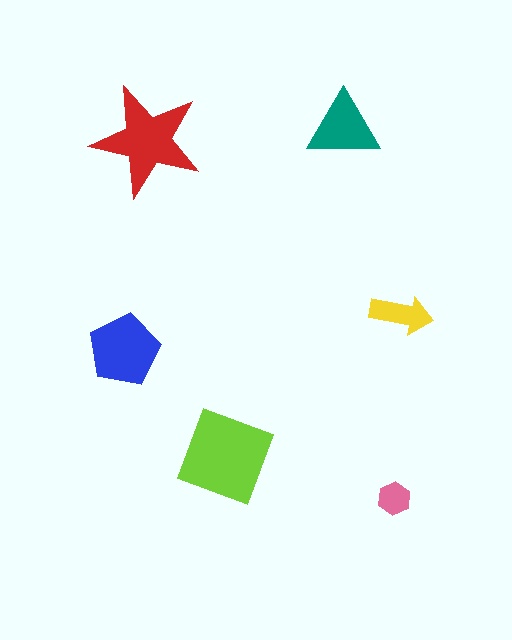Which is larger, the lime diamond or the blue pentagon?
The lime diamond.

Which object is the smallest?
The pink hexagon.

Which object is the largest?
The lime diamond.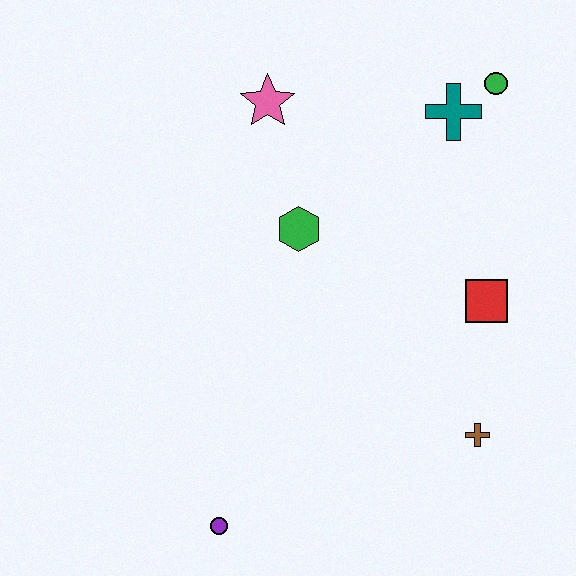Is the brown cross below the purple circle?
No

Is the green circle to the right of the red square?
Yes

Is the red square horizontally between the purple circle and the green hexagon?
No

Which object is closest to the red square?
The brown cross is closest to the red square.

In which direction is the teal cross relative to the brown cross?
The teal cross is above the brown cross.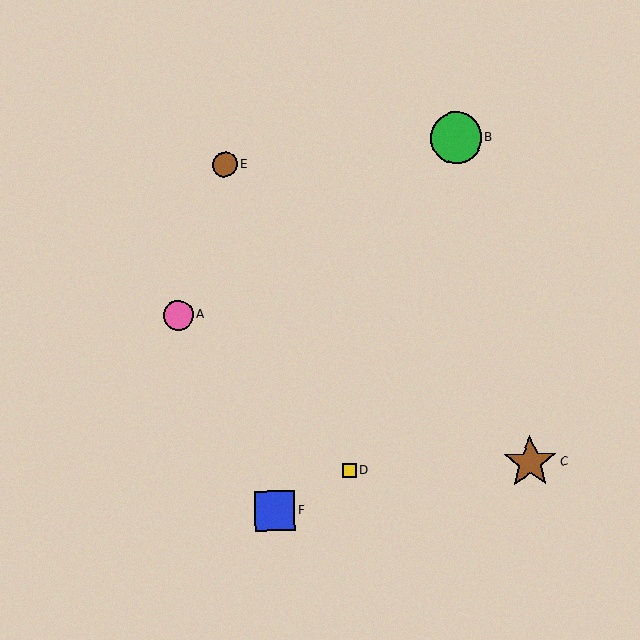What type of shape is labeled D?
Shape D is a yellow square.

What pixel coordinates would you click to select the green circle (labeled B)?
Click at (456, 138) to select the green circle B.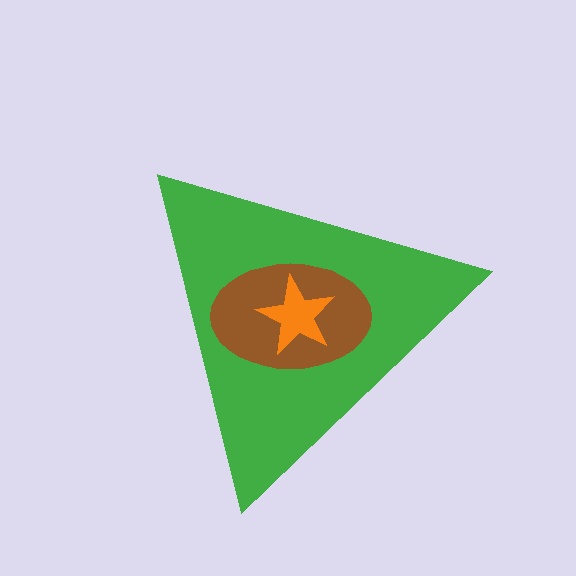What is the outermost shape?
The green triangle.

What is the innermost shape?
The orange star.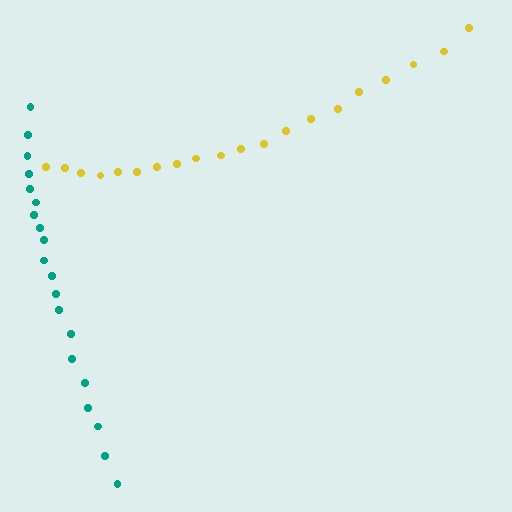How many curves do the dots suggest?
There are 2 distinct paths.